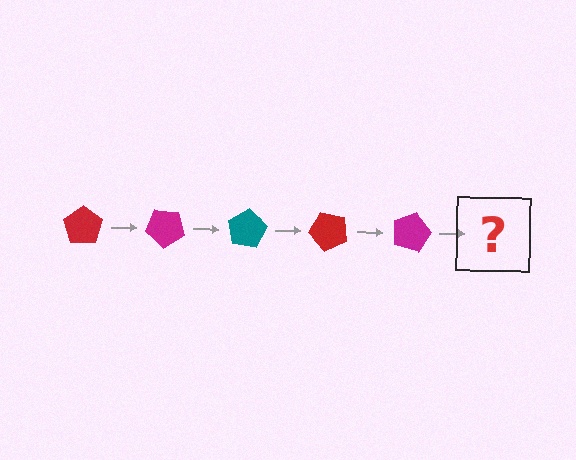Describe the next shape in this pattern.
It should be a teal pentagon, rotated 200 degrees from the start.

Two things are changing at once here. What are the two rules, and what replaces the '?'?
The two rules are that it rotates 40 degrees each step and the color cycles through red, magenta, and teal. The '?' should be a teal pentagon, rotated 200 degrees from the start.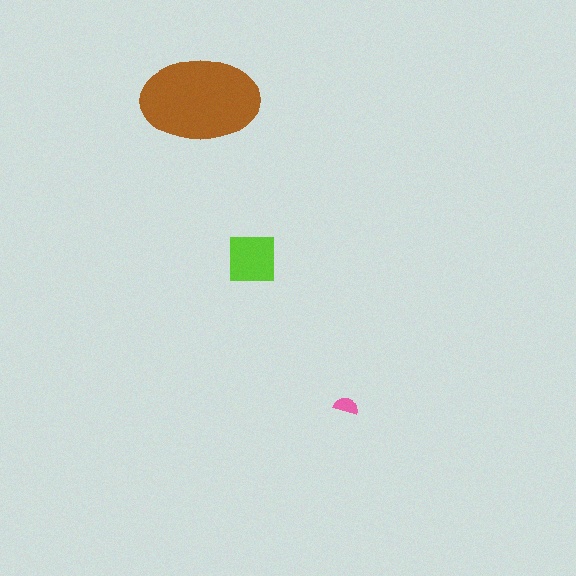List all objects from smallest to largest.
The pink semicircle, the lime square, the brown ellipse.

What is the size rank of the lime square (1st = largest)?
2nd.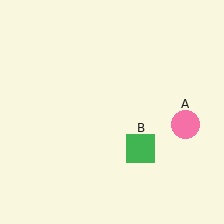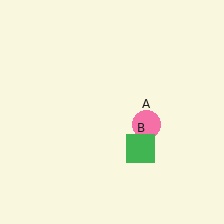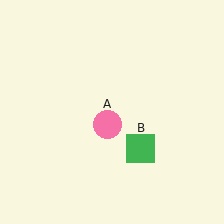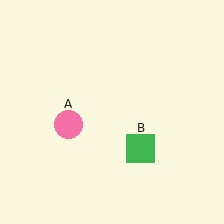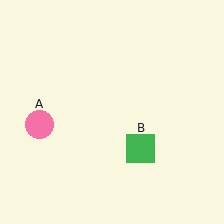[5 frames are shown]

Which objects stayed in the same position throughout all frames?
Green square (object B) remained stationary.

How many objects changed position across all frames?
1 object changed position: pink circle (object A).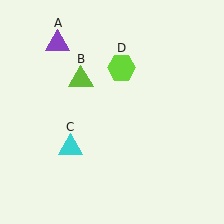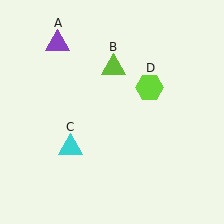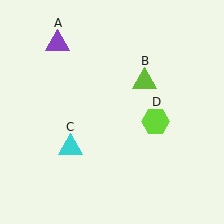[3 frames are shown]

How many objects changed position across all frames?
2 objects changed position: lime triangle (object B), lime hexagon (object D).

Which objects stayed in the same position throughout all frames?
Purple triangle (object A) and cyan triangle (object C) remained stationary.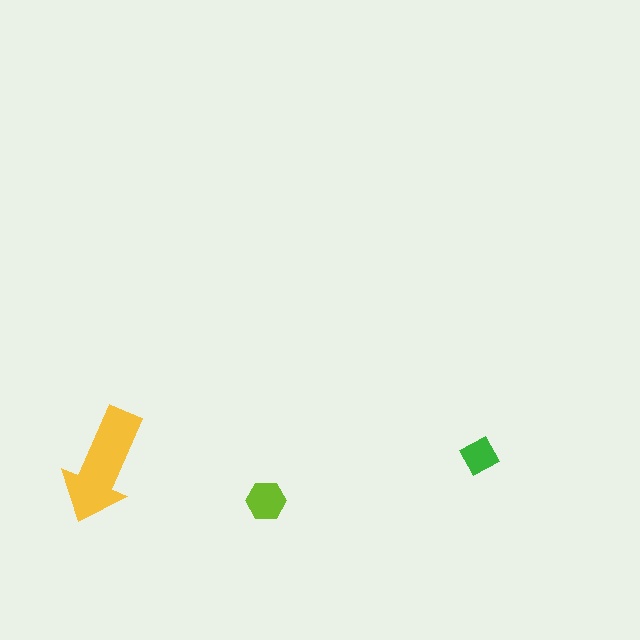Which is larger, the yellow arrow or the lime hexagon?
The yellow arrow.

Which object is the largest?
The yellow arrow.